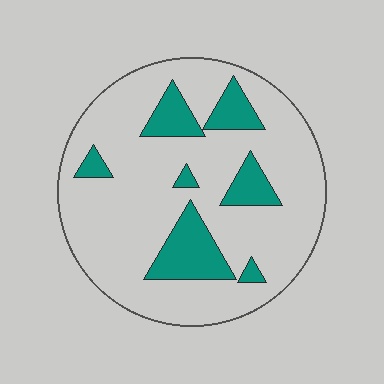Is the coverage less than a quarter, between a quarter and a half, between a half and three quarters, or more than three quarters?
Less than a quarter.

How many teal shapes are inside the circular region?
7.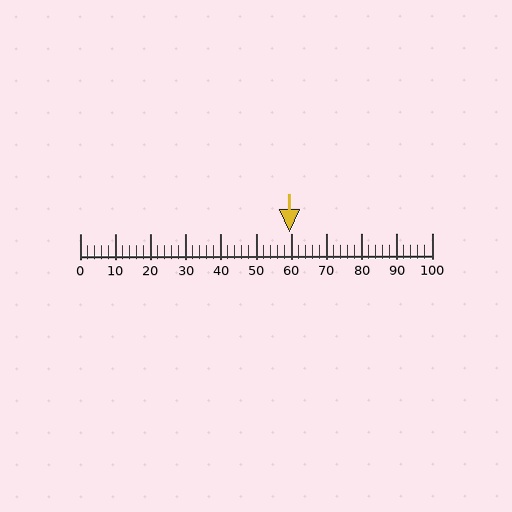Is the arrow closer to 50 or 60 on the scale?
The arrow is closer to 60.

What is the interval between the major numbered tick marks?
The major tick marks are spaced 10 units apart.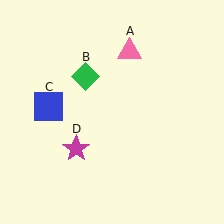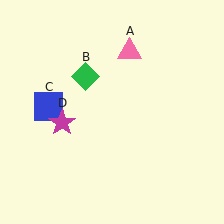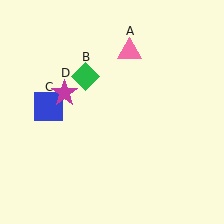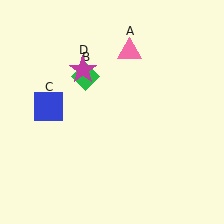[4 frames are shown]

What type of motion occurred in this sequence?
The magenta star (object D) rotated clockwise around the center of the scene.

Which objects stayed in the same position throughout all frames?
Pink triangle (object A) and green diamond (object B) and blue square (object C) remained stationary.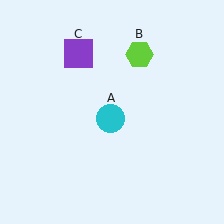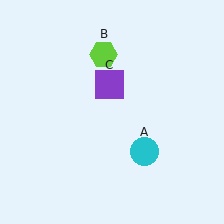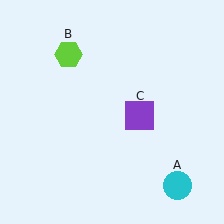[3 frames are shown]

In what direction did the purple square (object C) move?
The purple square (object C) moved down and to the right.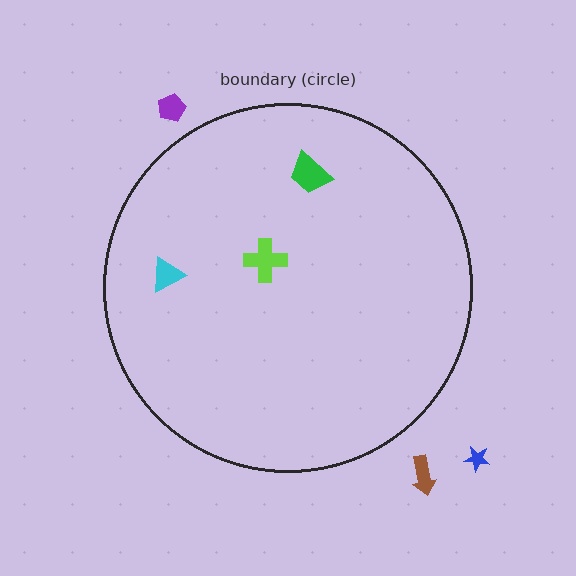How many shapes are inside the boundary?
3 inside, 3 outside.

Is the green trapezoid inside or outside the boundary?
Inside.